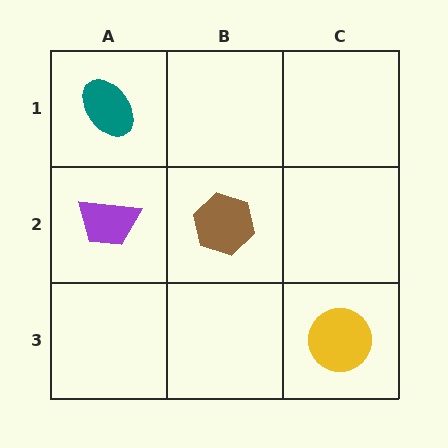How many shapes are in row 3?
1 shape.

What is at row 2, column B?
A brown hexagon.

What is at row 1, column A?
A teal ellipse.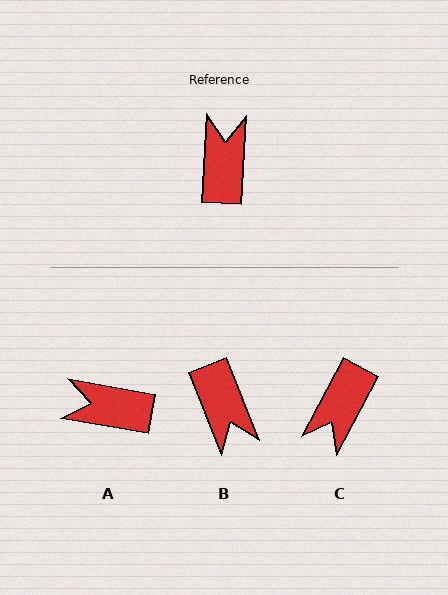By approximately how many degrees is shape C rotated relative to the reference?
Approximately 155 degrees counter-clockwise.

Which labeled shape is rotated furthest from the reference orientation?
C, about 155 degrees away.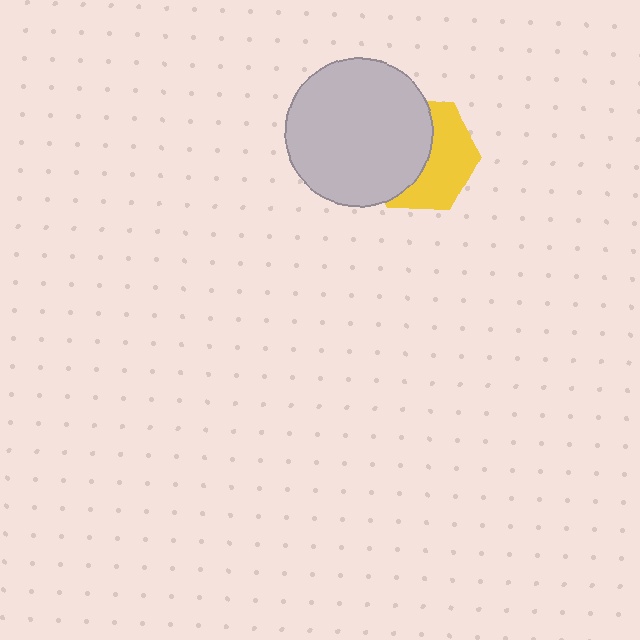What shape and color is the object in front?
The object in front is a light gray circle.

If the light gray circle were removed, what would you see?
You would see the complete yellow hexagon.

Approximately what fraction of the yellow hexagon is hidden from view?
Roughly 51% of the yellow hexagon is hidden behind the light gray circle.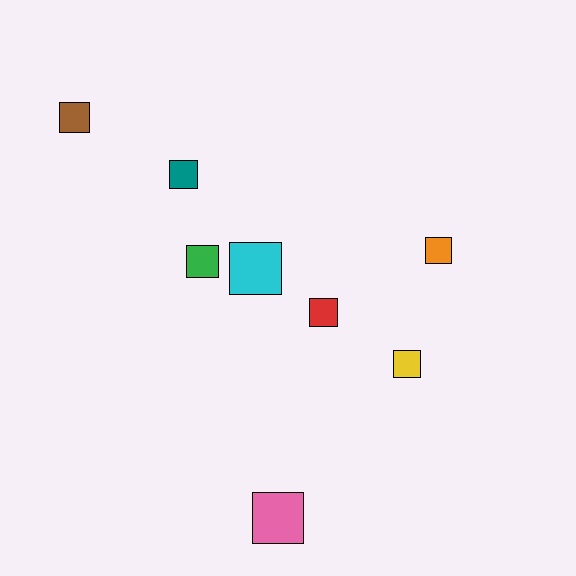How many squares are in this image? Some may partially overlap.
There are 8 squares.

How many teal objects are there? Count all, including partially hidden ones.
There is 1 teal object.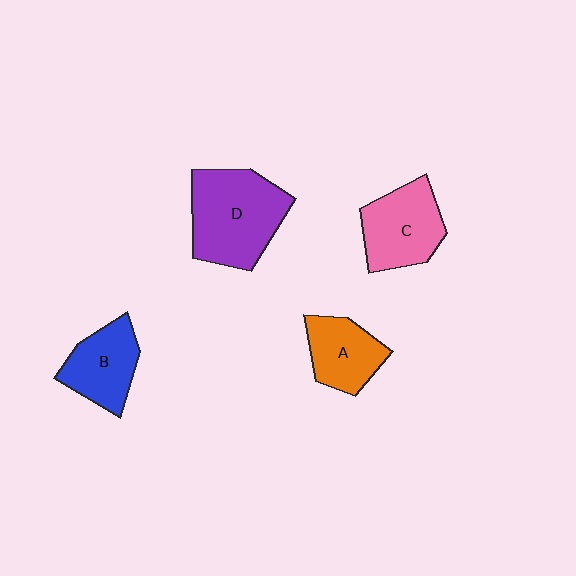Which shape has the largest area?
Shape D (purple).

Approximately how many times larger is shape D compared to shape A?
Approximately 1.7 times.